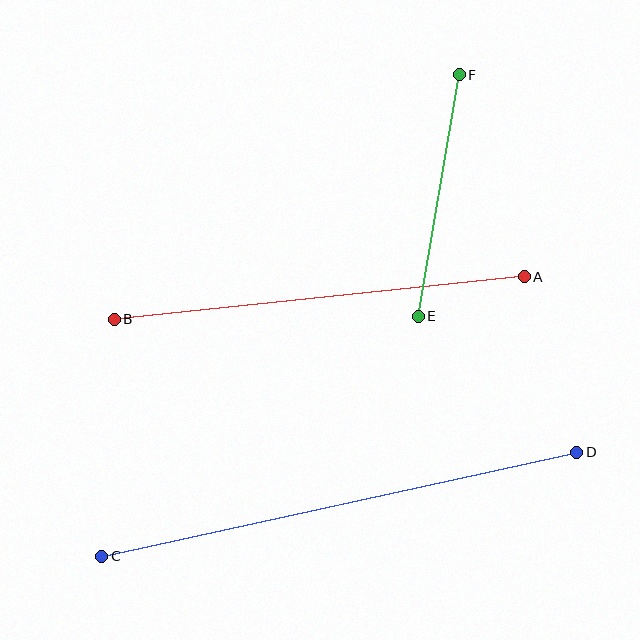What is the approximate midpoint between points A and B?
The midpoint is at approximately (319, 298) pixels.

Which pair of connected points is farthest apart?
Points C and D are farthest apart.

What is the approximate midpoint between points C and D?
The midpoint is at approximately (339, 504) pixels.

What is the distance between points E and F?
The distance is approximately 245 pixels.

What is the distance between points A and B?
The distance is approximately 412 pixels.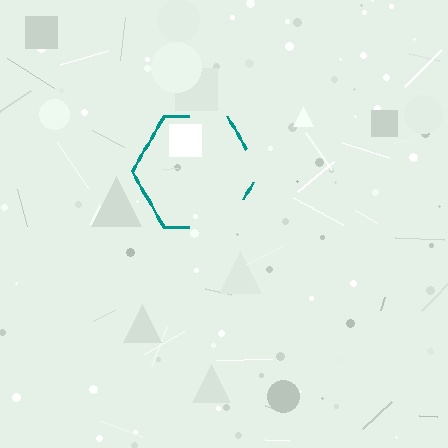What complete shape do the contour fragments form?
The contour fragments form a hexagon.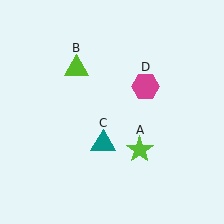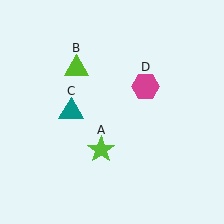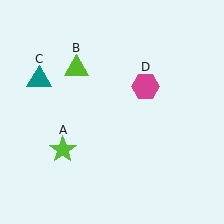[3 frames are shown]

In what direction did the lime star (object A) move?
The lime star (object A) moved left.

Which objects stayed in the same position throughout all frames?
Lime triangle (object B) and magenta hexagon (object D) remained stationary.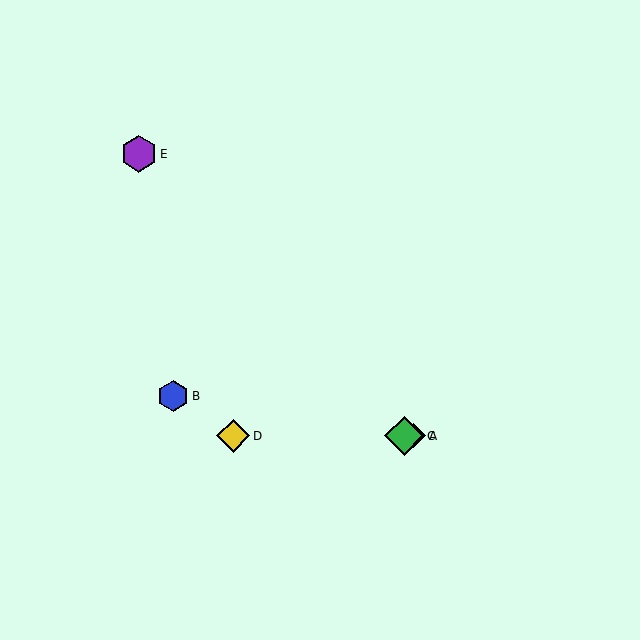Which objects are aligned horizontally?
Objects A, C, D are aligned horizontally.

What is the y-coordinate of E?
Object E is at y≈154.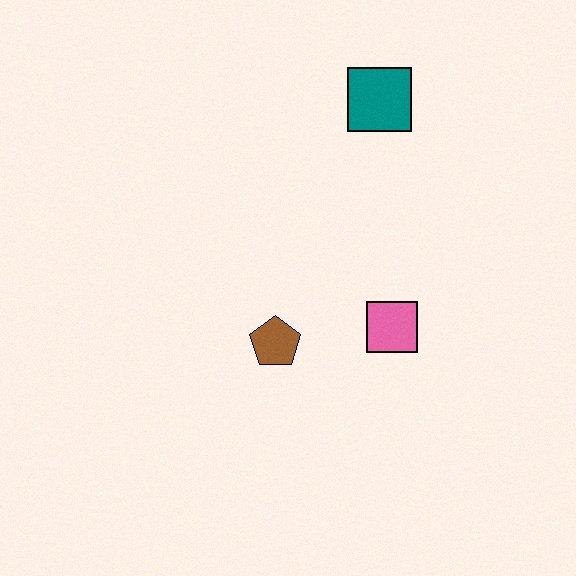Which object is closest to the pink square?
The brown pentagon is closest to the pink square.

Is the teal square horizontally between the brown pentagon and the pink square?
Yes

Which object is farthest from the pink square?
The teal square is farthest from the pink square.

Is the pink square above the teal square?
No